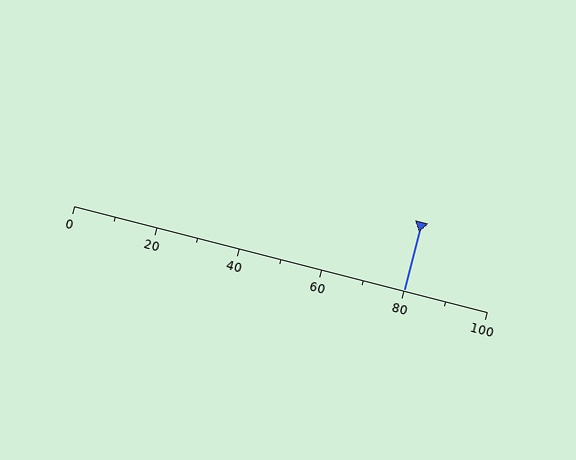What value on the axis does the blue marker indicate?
The marker indicates approximately 80.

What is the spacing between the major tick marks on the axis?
The major ticks are spaced 20 apart.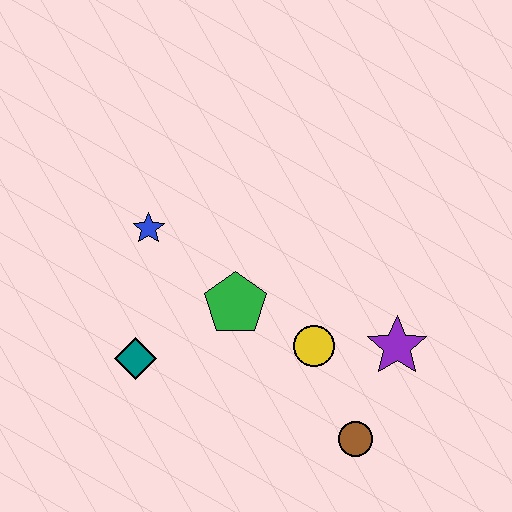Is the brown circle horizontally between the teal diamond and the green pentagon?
No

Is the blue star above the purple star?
Yes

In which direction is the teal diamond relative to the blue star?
The teal diamond is below the blue star.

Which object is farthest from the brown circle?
The blue star is farthest from the brown circle.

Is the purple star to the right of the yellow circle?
Yes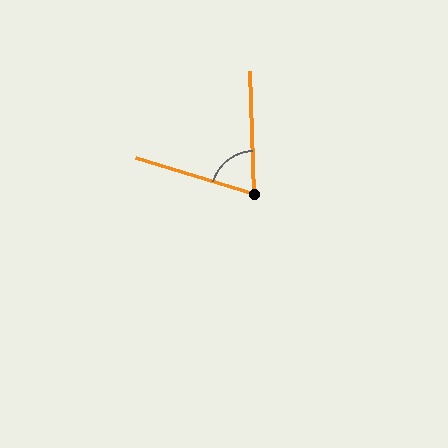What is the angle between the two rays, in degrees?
Approximately 71 degrees.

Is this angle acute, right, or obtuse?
It is acute.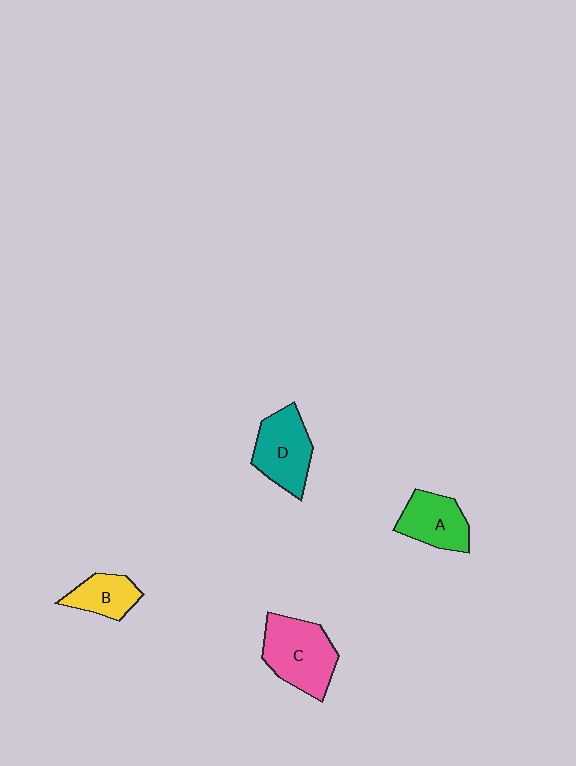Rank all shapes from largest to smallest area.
From largest to smallest: C (pink), D (teal), A (green), B (yellow).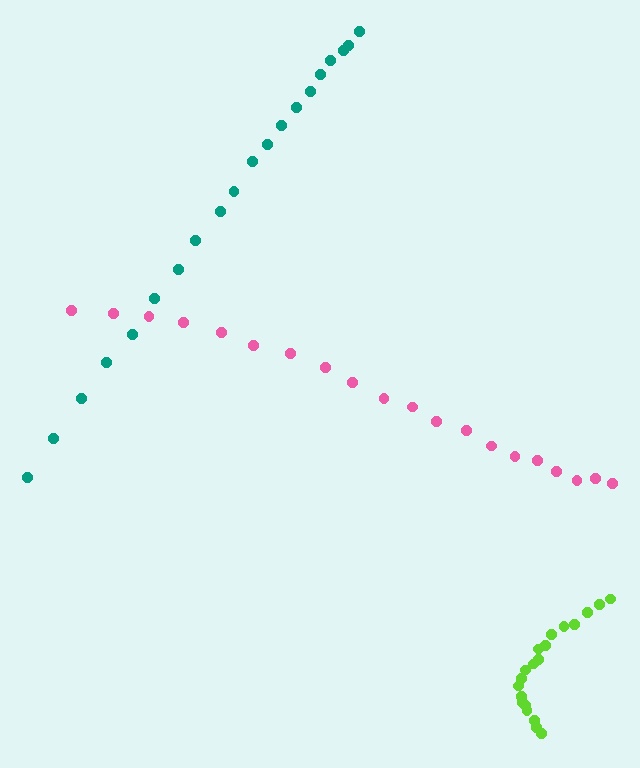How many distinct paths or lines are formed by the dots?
There are 3 distinct paths.